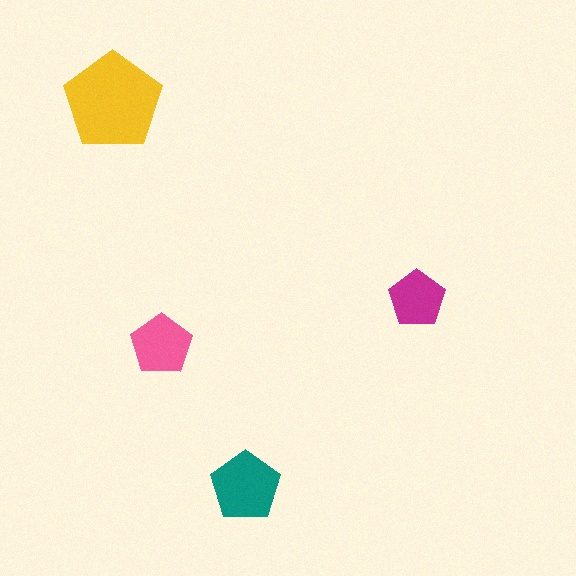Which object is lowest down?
The teal pentagon is bottommost.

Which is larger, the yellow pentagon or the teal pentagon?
The yellow one.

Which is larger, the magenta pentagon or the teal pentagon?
The teal one.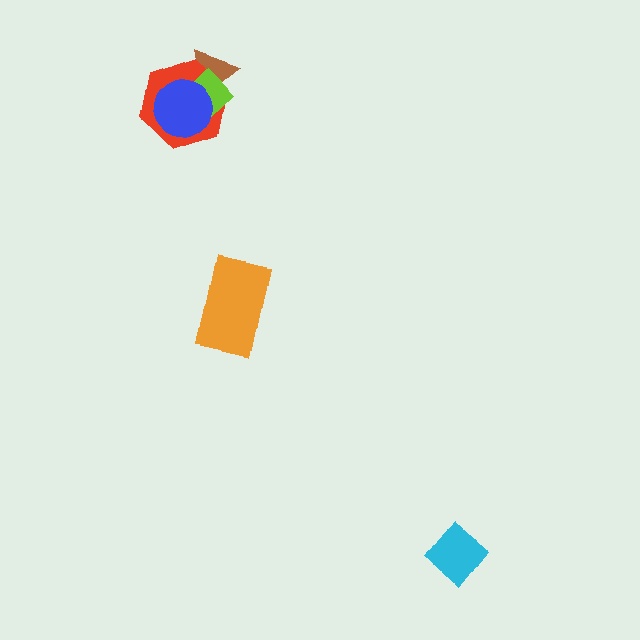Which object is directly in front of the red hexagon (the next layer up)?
The lime diamond is directly in front of the red hexagon.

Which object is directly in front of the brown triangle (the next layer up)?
The red hexagon is directly in front of the brown triangle.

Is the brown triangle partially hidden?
Yes, it is partially covered by another shape.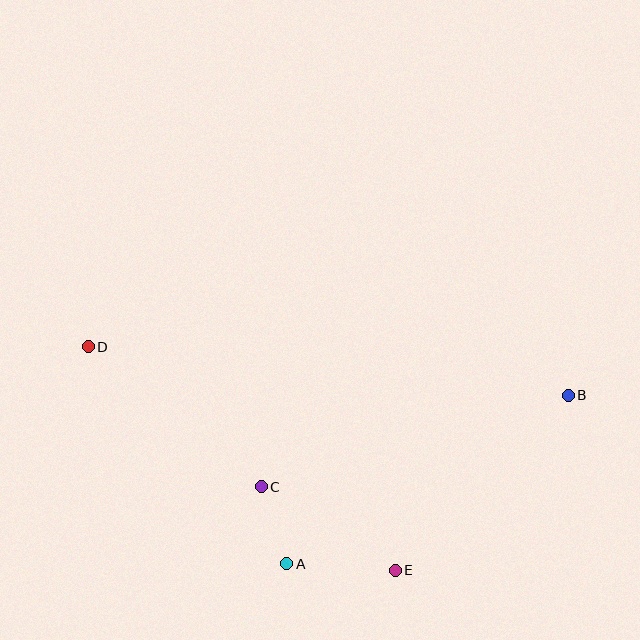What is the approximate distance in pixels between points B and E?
The distance between B and E is approximately 246 pixels.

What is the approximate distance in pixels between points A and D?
The distance between A and D is approximately 294 pixels.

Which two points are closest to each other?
Points A and C are closest to each other.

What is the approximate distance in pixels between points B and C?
The distance between B and C is approximately 320 pixels.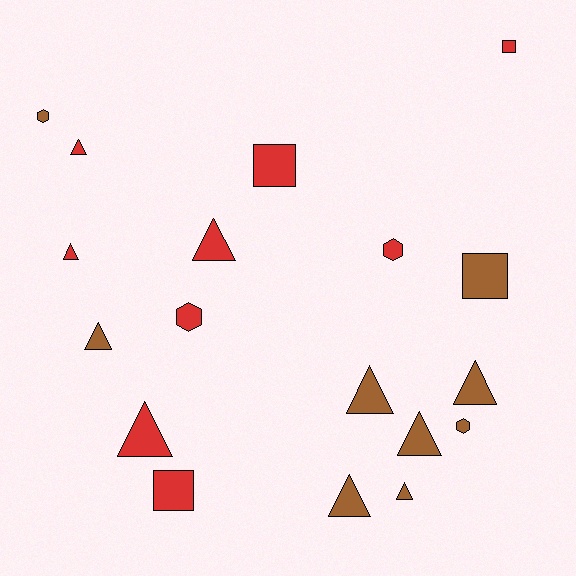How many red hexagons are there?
There are 2 red hexagons.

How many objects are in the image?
There are 18 objects.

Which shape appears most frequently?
Triangle, with 10 objects.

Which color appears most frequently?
Brown, with 9 objects.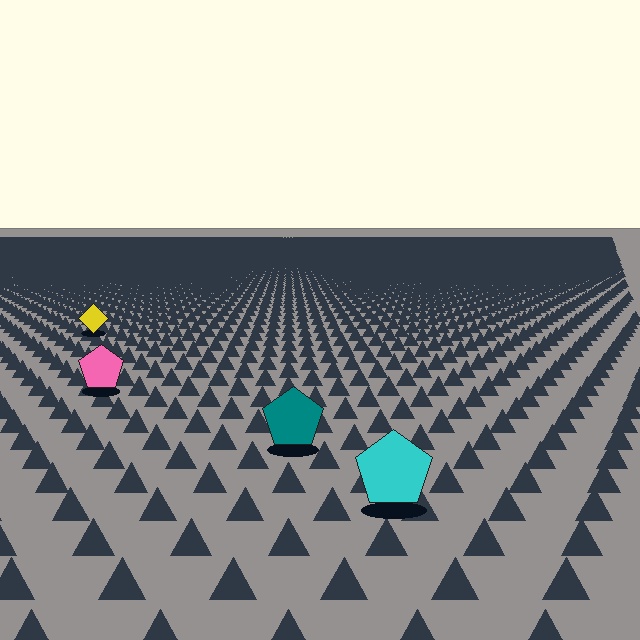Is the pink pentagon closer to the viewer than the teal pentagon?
No. The teal pentagon is closer — you can tell from the texture gradient: the ground texture is coarser near it.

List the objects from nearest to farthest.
From nearest to farthest: the cyan pentagon, the teal pentagon, the pink pentagon, the yellow diamond.